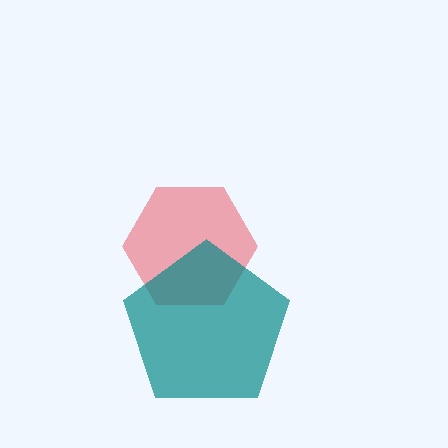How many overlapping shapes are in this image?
There are 2 overlapping shapes in the image.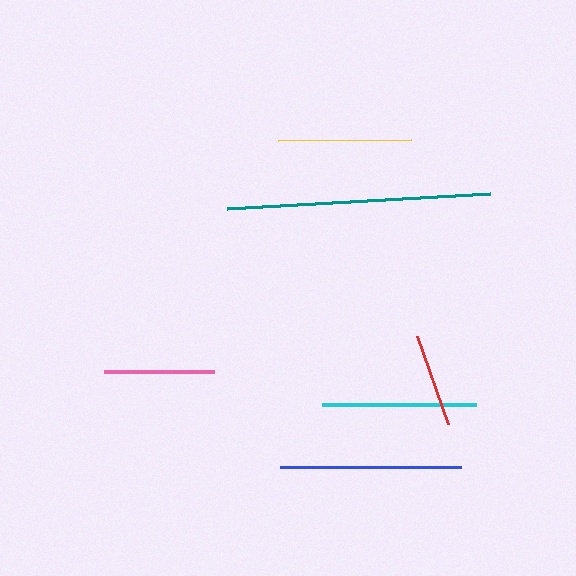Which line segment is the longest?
The teal line is the longest at approximately 263 pixels.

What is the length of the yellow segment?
The yellow segment is approximately 133 pixels long.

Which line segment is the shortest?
The red line is the shortest at approximately 94 pixels.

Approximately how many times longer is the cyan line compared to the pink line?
The cyan line is approximately 1.4 times the length of the pink line.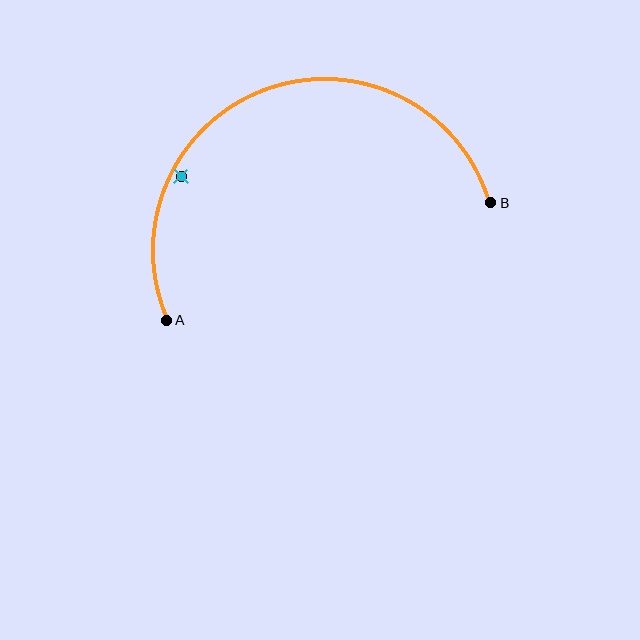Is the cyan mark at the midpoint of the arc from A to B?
No — the cyan mark does not lie on the arc at all. It sits slightly inside the curve.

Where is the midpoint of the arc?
The arc midpoint is the point on the curve farthest from the straight line joining A and B. It sits above that line.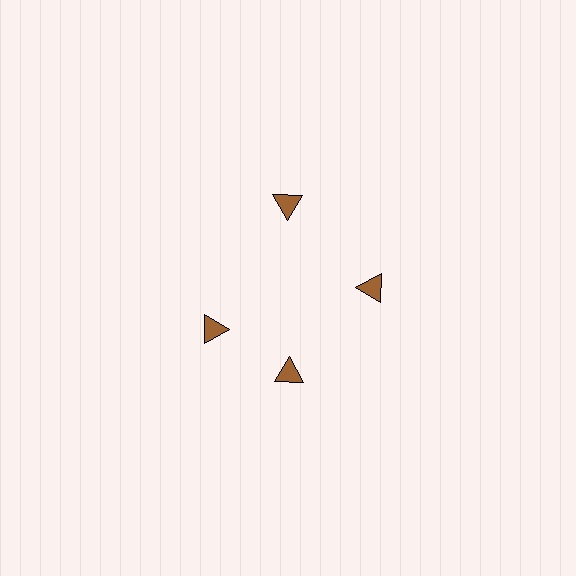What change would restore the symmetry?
The symmetry would be restored by rotating it back into even spacing with its neighbors so that all 4 triangles sit at equal angles and equal distance from the center.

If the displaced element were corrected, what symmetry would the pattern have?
It would have 4-fold rotational symmetry — the pattern would map onto itself every 90 degrees.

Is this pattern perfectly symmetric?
No. The 4 brown triangles are arranged in a ring, but one element near the 9 o'clock position is rotated out of alignment along the ring, breaking the 4-fold rotational symmetry.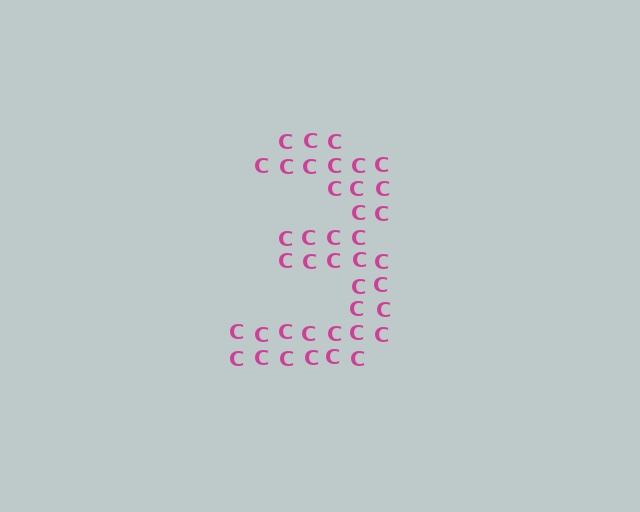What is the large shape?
The large shape is the digit 3.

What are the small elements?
The small elements are letter C's.